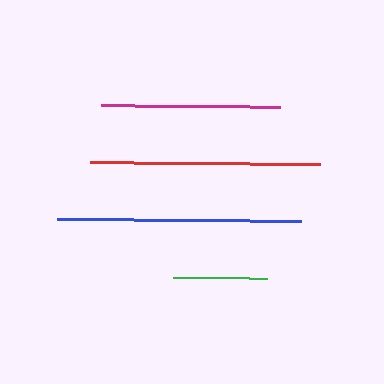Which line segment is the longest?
The blue line is the longest at approximately 244 pixels.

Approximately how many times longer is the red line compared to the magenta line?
The red line is approximately 1.3 times the length of the magenta line.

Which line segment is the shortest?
The green line is the shortest at approximately 94 pixels.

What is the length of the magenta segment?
The magenta segment is approximately 179 pixels long.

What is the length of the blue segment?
The blue segment is approximately 244 pixels long.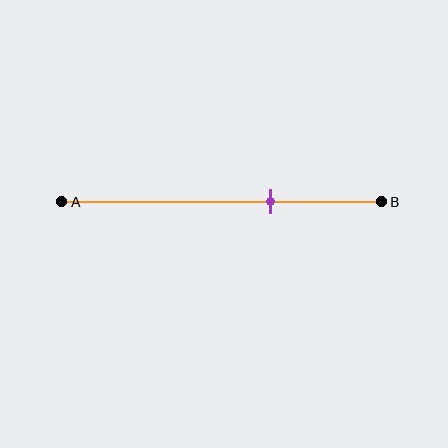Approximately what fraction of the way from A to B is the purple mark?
The purple mark is approximately 65% of the way from A to B.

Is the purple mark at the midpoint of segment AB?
No, the mark is at about 65% from A, not at the 50% midpoint.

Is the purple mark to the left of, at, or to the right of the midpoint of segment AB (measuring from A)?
The purple mark is to the right of the midpoint of segment AB.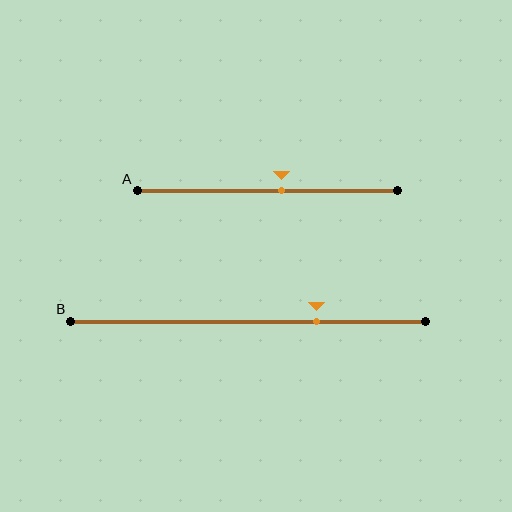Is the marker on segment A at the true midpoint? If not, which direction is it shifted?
No, the marker on segment A is shifted to the right by about 6% of the segment length.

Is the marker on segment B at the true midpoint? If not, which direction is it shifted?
No, the marker on segment B is shifted to the right by about 19% of the segment length.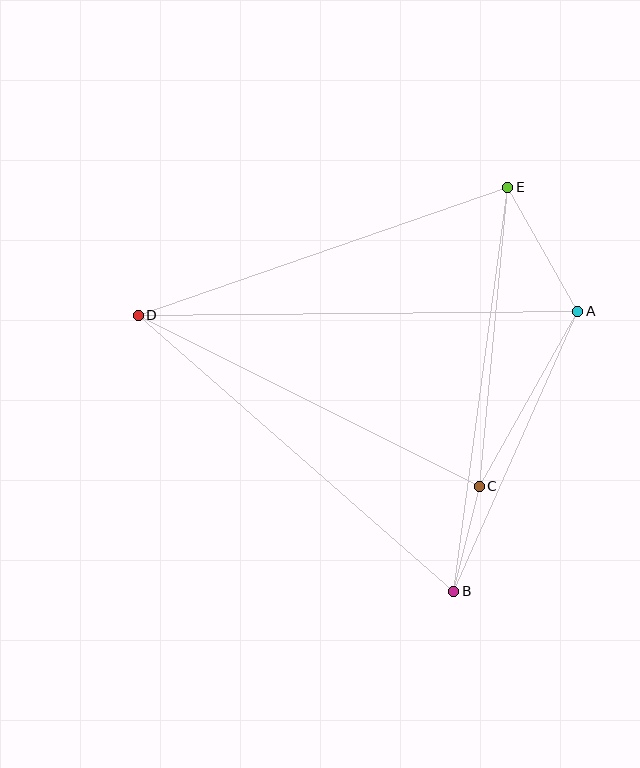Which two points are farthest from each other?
Points A and D are farthest from each other.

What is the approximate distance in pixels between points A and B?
The distance between A and B is approximately 307 pixels.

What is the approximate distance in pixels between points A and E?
The distance between A and E is approximately 142 pixels.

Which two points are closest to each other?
Points B and C are closest to each other.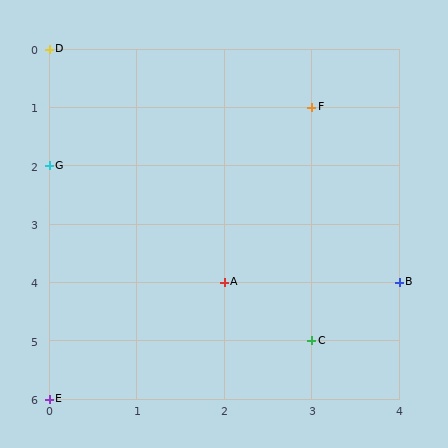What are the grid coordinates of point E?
Point E is at grid coordinates (0, 6).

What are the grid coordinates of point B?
Point B is at grid coordinates (4, 4).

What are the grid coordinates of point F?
Point F is at grid coordinates (3, 1).